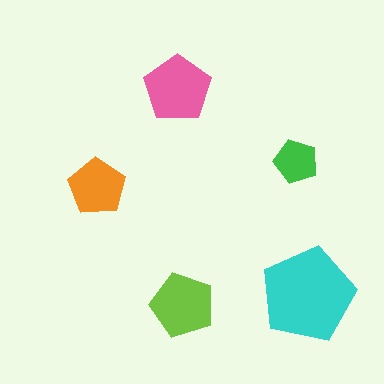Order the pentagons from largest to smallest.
the cyan one, the pink one, the lime one, the orange one, the green one.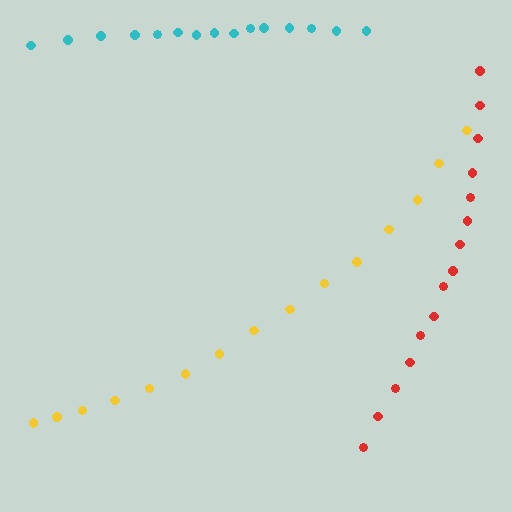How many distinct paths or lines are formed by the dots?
There are 3 distinct paths.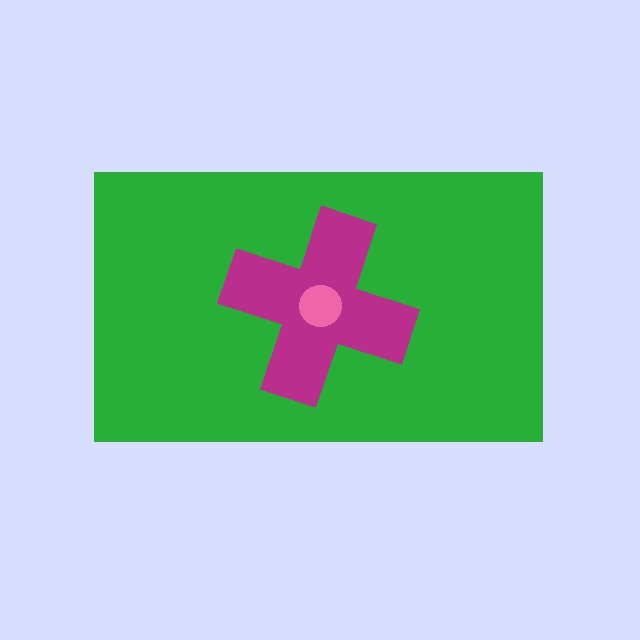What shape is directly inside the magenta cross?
The pink circle.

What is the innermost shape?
The pink circle.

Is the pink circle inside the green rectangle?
Yes.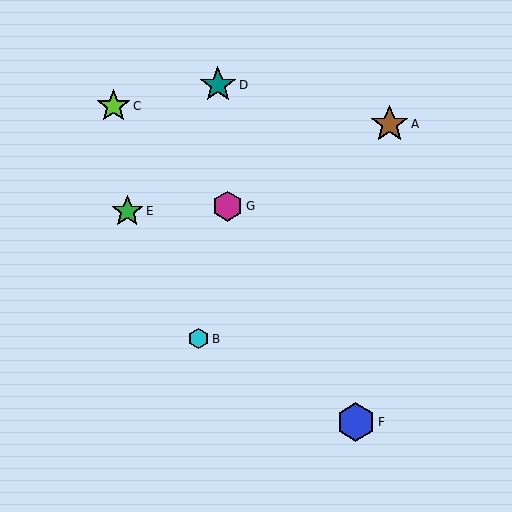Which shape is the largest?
The blue hexagon (labeled F) is the largest.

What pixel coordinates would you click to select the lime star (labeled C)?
Click at (113, 106) to select the lime star C.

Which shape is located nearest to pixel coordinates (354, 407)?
The blue hexagon (labeled F) at (356, 422) is nearest to that location.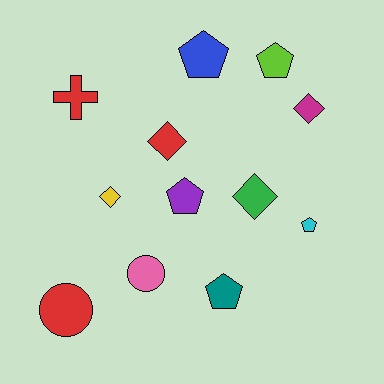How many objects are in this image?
There are 12 objects.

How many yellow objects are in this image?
There is 1 yellow object.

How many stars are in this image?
There are no stars.